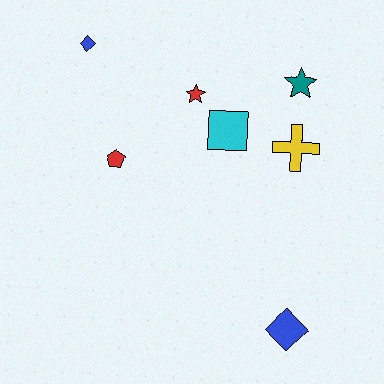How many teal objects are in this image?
There is 1 teal object.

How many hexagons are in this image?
There are no hexagons.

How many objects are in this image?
There are 7 objects.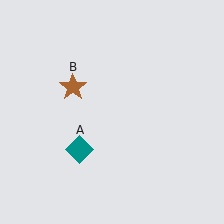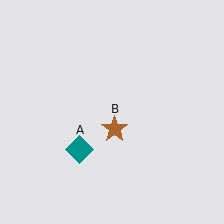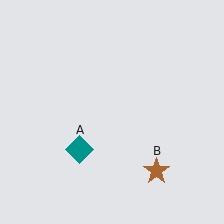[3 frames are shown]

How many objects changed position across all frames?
1 object changed position: brown star (object B).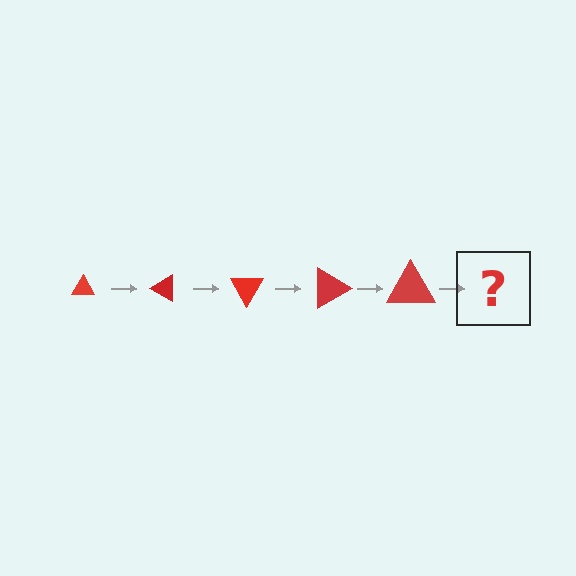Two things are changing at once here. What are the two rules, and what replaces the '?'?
The two rules are that the triangle grows larger each step and it rotates 30 degrees each step. The '?' should be a triangle, larger than the previous one and rotated 150 degrees from the start.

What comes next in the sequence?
The next element should be a triangle, larger than the previous one and rotated 150 degrees from the start.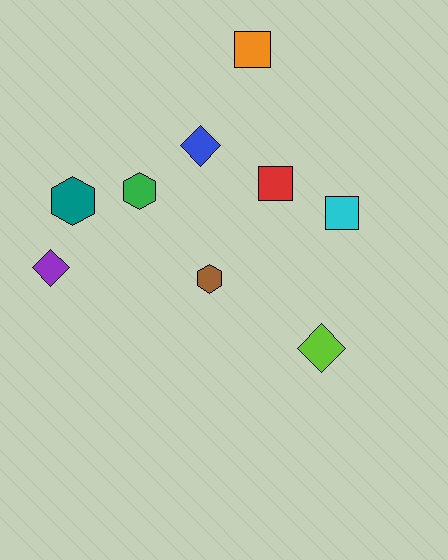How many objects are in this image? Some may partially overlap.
There are 9 objects.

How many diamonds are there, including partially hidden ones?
There are 3 diamonds.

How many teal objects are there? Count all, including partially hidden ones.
There is 1 teal object.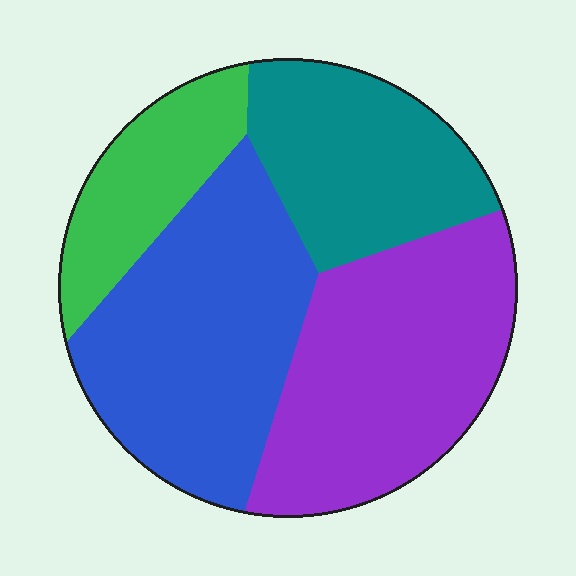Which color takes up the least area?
Green, at roughly 15%.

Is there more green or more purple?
Purple.